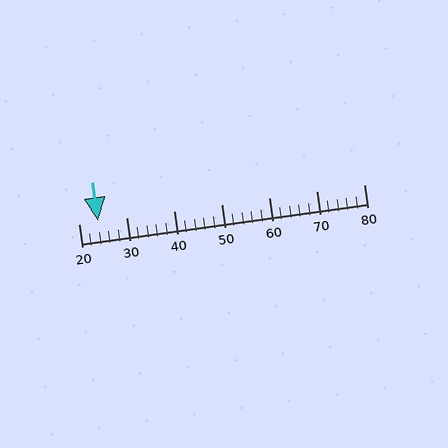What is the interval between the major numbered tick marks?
The major tick marks are spaced 10 units apart.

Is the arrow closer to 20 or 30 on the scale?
The arrow is closer to 20.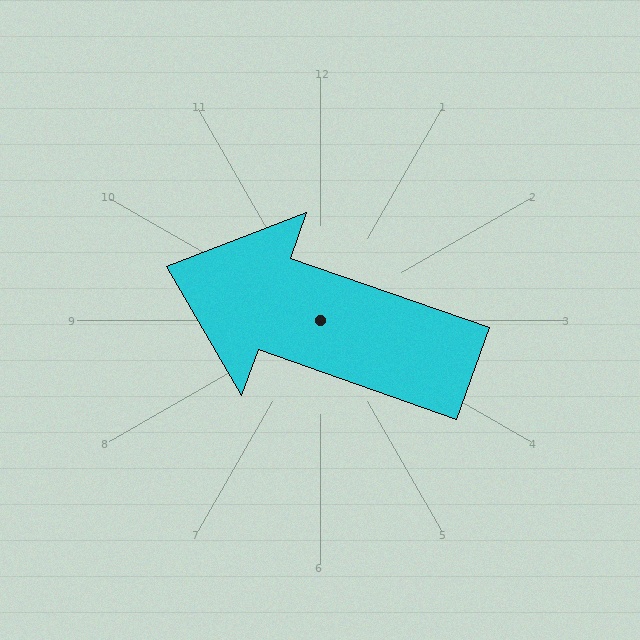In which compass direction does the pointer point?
West.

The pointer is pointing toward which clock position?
Roughly 10 o'clock.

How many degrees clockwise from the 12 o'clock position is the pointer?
Approximately 289 degrees.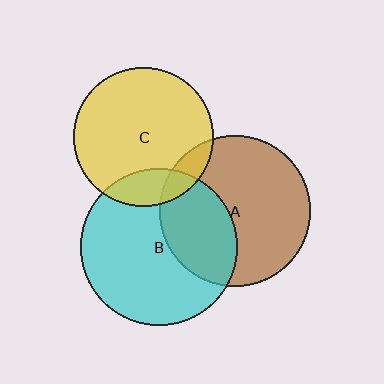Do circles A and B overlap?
Yes.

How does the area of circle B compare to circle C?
Approximately 1.3 times.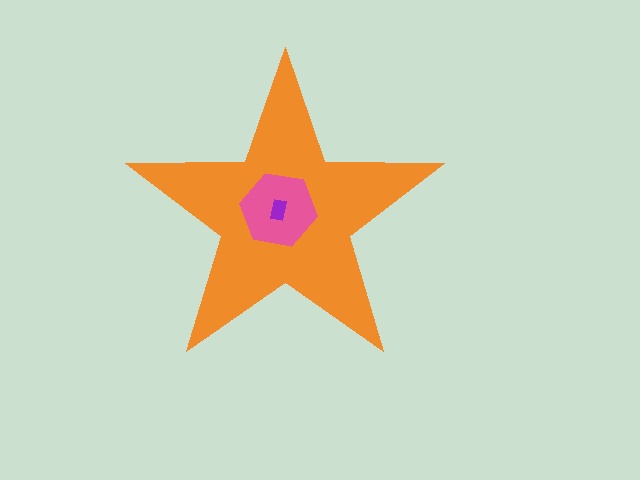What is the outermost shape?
The orange star.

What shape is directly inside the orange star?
The pink hexagon.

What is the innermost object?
The purple rectangle.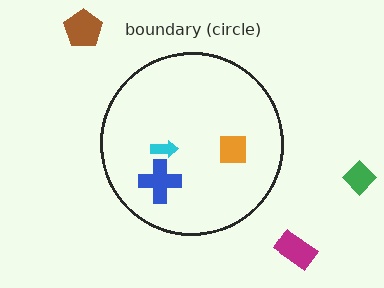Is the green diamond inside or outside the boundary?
Outside.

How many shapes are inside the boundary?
3 inside, 3 outside.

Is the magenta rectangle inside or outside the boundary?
Outside.